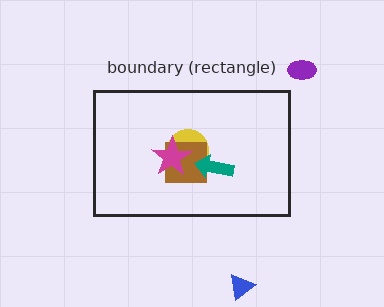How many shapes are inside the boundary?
4 inside, 2 outside.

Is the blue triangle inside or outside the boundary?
Outside.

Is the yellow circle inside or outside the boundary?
Inside.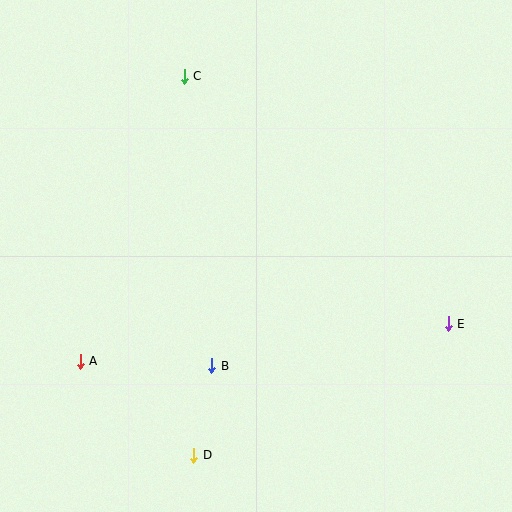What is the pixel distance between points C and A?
The distance between C and A is 303 pixels.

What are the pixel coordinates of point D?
Point D is at (194, 455).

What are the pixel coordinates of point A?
Point A is at (80, 361).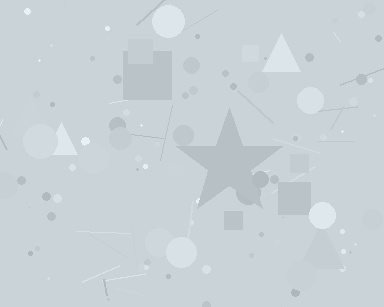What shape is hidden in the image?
A star is hidden in the image.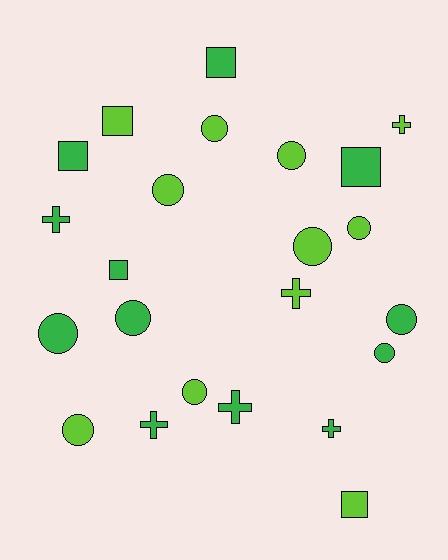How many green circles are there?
There are 4 green circles.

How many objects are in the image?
There are 23 objects.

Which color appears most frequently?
Green, with 12 objects.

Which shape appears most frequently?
Circle, with 11 objects.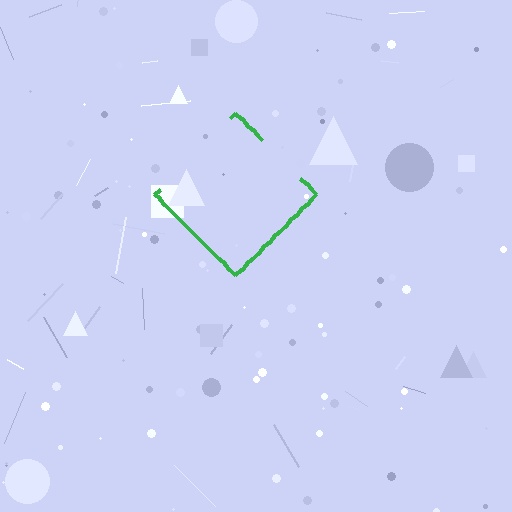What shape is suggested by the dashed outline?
The dashed outline suggests a diamond.